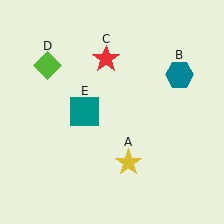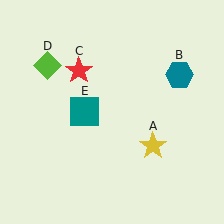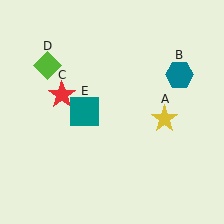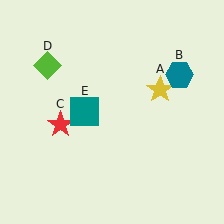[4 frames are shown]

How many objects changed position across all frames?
2 objects changed position: yellow star (object A), red star (object C).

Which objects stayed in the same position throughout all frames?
Teal hexagon (object B) and lime diamond (object D) and teal square (object E) remained stationary.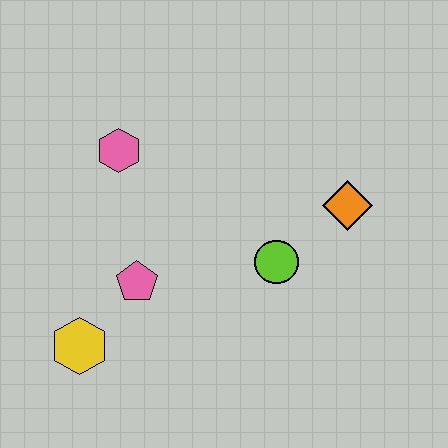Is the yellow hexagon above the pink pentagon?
No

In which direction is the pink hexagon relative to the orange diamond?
The pink hexagon is to the left of the orange diamond.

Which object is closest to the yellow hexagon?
The pink pentagon is closest to the yellow hexagon.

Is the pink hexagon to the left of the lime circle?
Yes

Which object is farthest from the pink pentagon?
The orange diamond is farthest from the pink pentagon.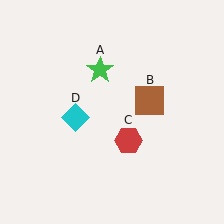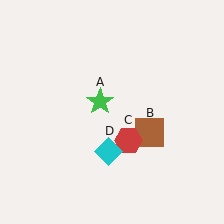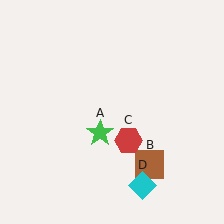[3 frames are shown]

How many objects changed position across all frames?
3 objects changed position: green star (object A), brown square (object B), cyan diamond (object D).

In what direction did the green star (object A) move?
The green star (object A) moved down.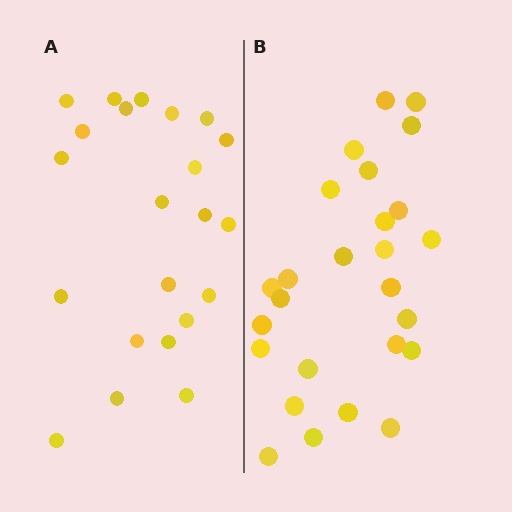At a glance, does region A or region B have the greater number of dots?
Region B (the right region) has more dots.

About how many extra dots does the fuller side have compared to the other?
Region B has about 4 more dots than region A.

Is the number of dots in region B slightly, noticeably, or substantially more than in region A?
Region B has only slightly more — the two regions are fairly close. The ratio is roughly 1.2 to 1.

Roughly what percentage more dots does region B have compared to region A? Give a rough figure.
About 20% more.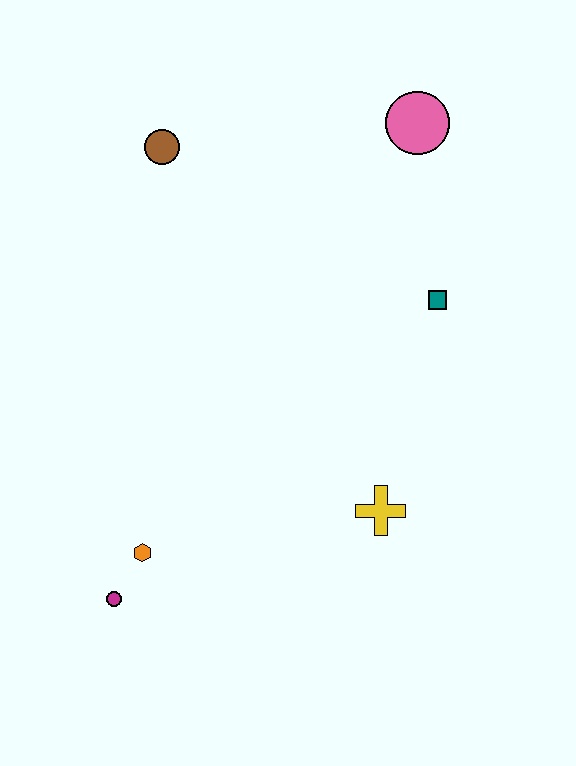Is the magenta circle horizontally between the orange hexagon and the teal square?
No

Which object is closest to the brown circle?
The pink circle is closest to the brown circle.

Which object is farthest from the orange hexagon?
The pink circle is farthest from the orange hexagon.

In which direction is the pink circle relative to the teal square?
The pink circle is above the teal square.